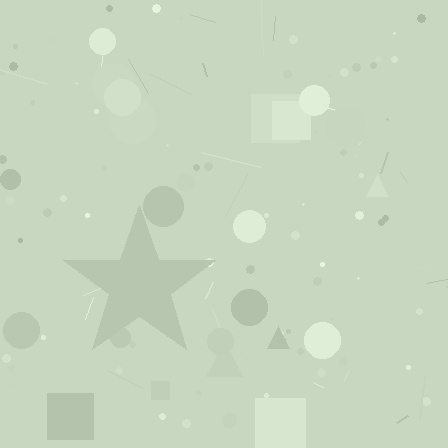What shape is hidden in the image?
A star is hidden in the image.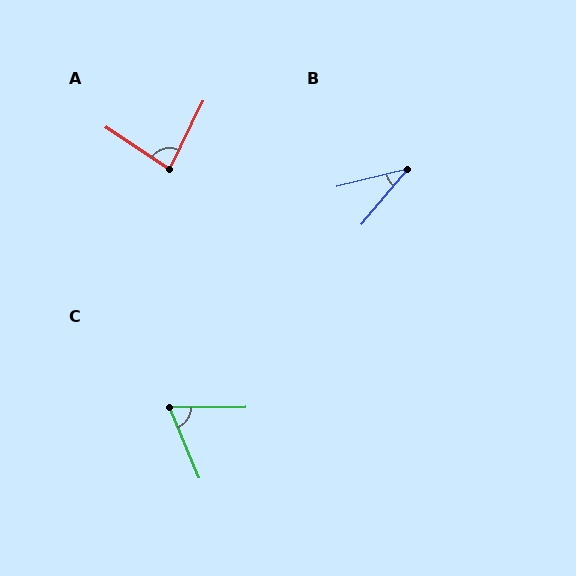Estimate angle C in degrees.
Approximately 68 degrees.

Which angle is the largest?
A, at approximately 82 degrees.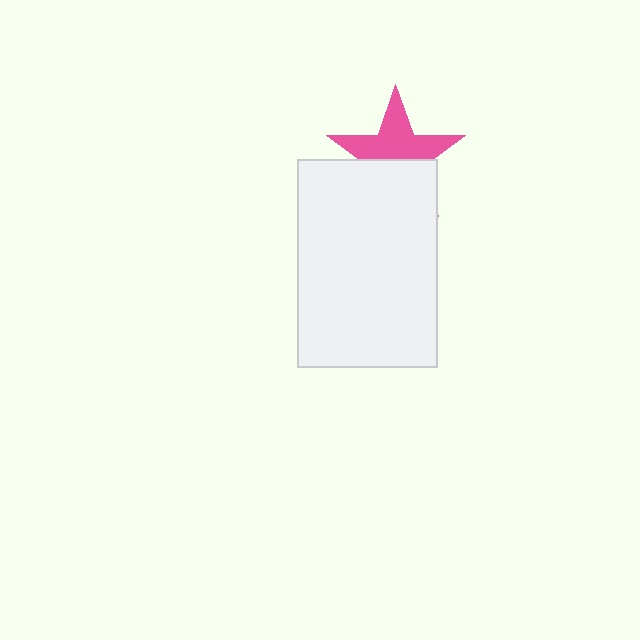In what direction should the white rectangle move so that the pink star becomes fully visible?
The white rectangle should move down. That is the shortest direction to clear the overlap and leave the pink star fully visible.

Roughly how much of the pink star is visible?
About half of it is visible (roughly 56%).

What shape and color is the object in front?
The object in front is a white rectangle.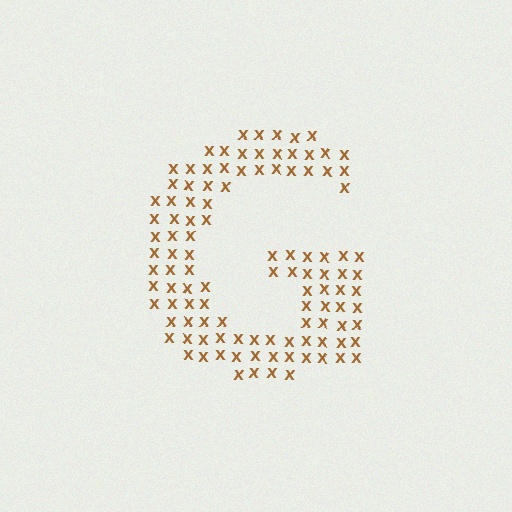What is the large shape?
The large shape is the letter G.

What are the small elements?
The small elements are letter X's.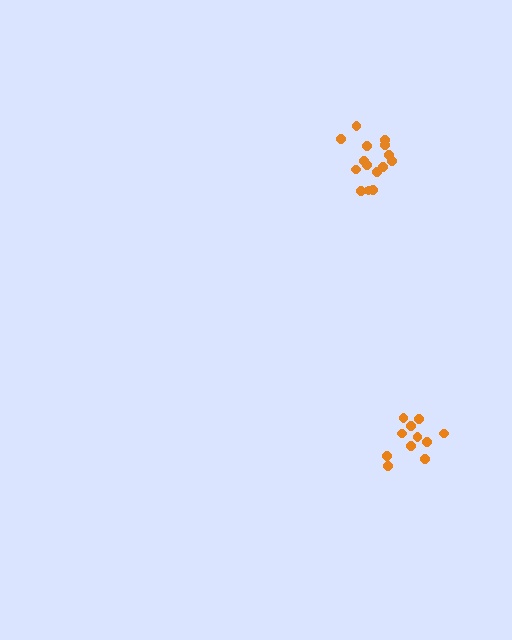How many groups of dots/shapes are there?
There are 2 groups.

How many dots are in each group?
Group 1: 11 dots, Group 2: 15 dots (26 total).